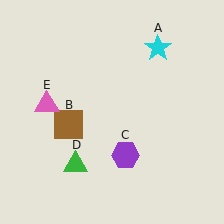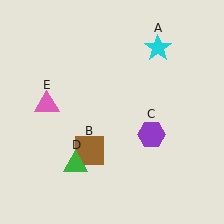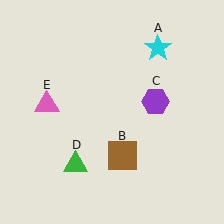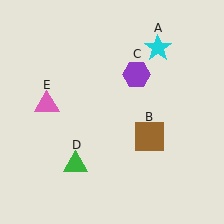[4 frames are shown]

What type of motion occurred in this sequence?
The brown square (object B), purple hexagon (object C) rotated counterclockwise around the center of the scene.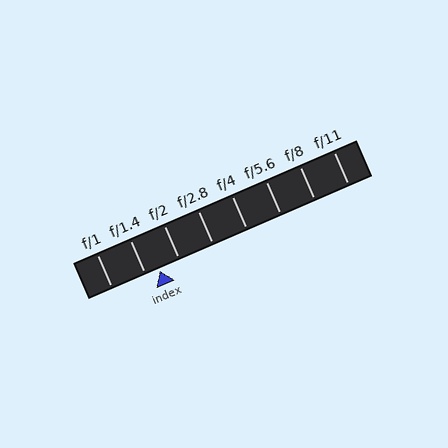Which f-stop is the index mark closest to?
The index mark is closest to f/1.4.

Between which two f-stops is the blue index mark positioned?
The index mark is between f/1.4 and f/2.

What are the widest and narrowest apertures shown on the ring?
The widest aperture shown is f/1 and the narrowest is f/11.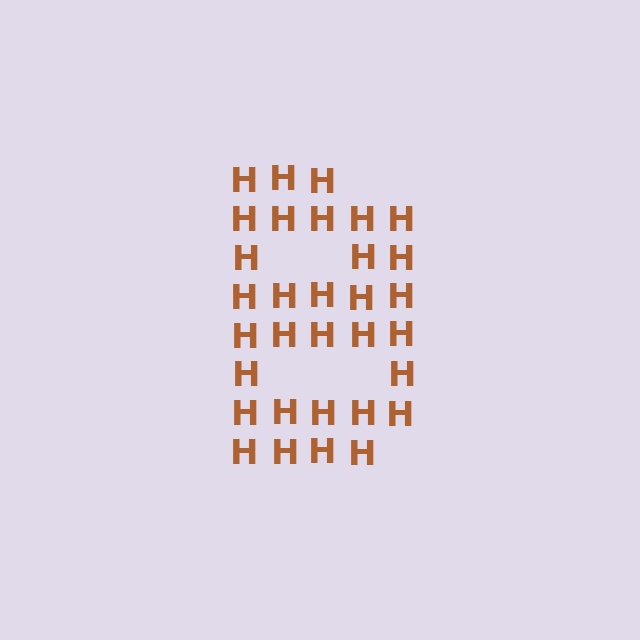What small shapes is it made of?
It is made of small letter H's.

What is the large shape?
The large shape is the letter B.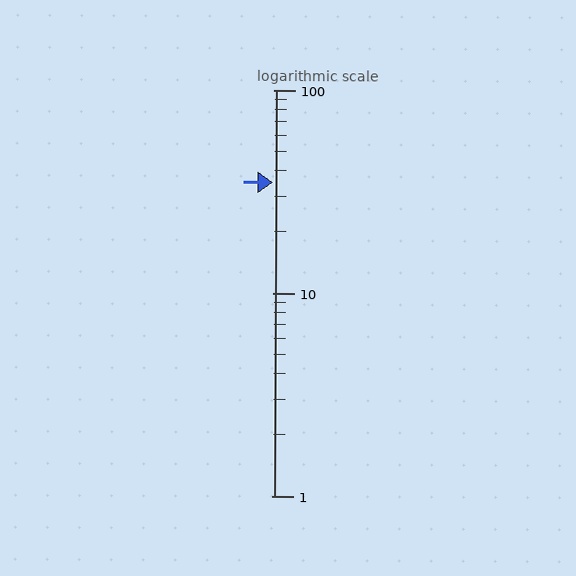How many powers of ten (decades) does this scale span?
The scale spans 2 decades, from 1 to 100.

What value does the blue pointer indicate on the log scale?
The pointer indicates approximately 35.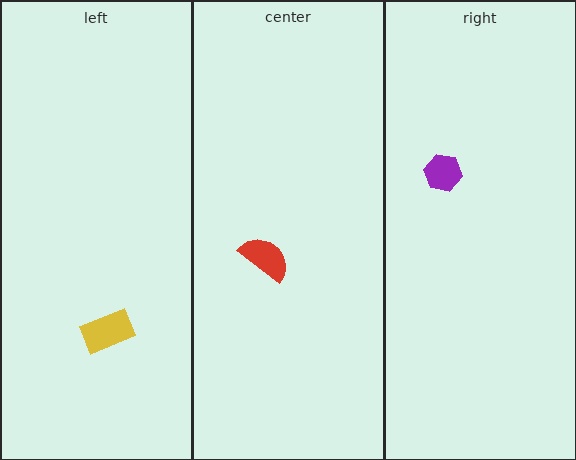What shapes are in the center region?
The red semicircle.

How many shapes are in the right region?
1.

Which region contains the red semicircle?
The center region.